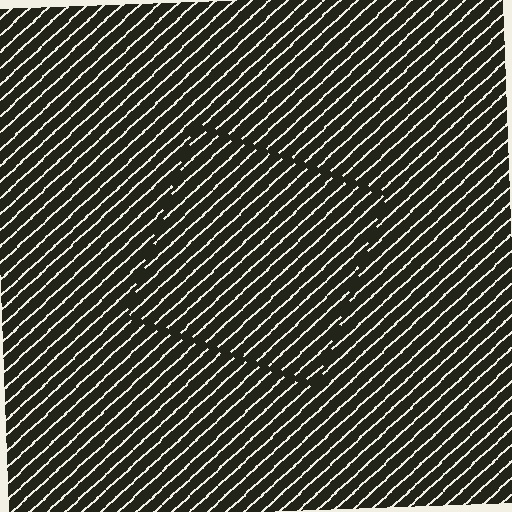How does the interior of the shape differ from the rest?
The interior of the shape contains the same grating, shifted by half a period — the contour is defined by the phase discontinuity where line-ends from the inner and outer gratings abut.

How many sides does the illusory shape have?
4 sides — the line-ends trace a square.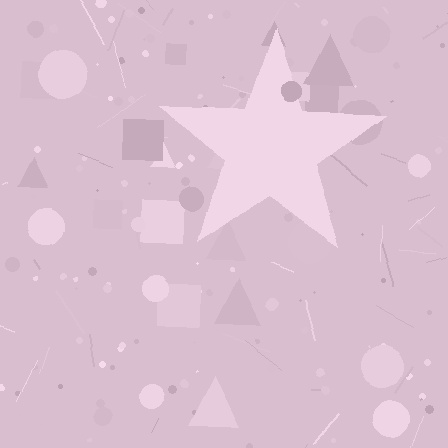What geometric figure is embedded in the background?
A star is embedded in the background.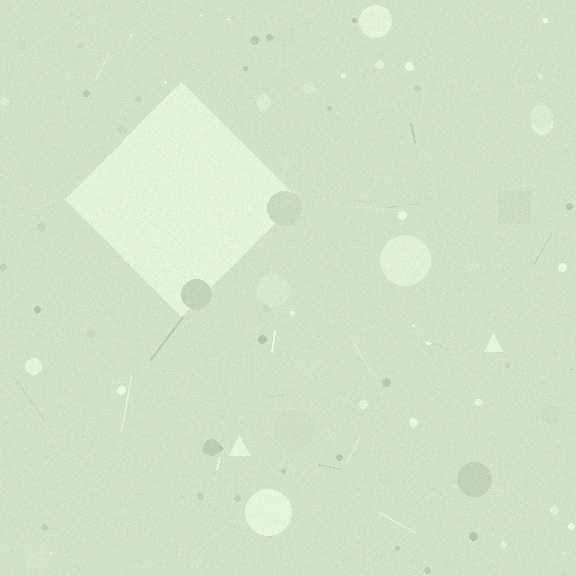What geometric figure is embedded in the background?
A diamond is embedded in the background.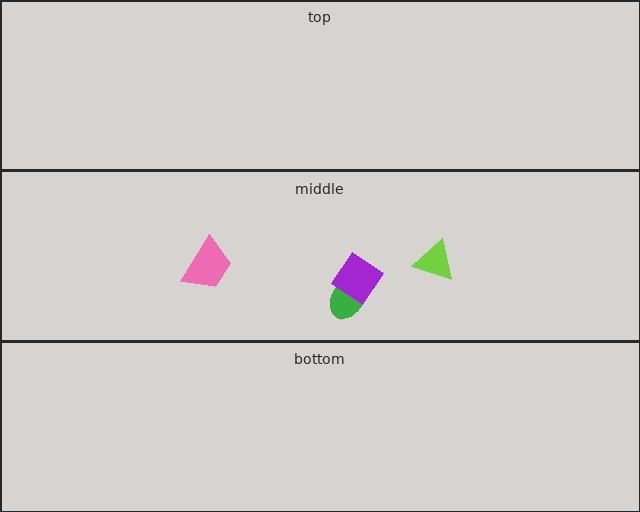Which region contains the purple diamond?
The middle region.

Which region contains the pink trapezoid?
The middle region.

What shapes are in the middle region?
The pink trapezoid, the green ellipse, the purple diamond, the lime triangle.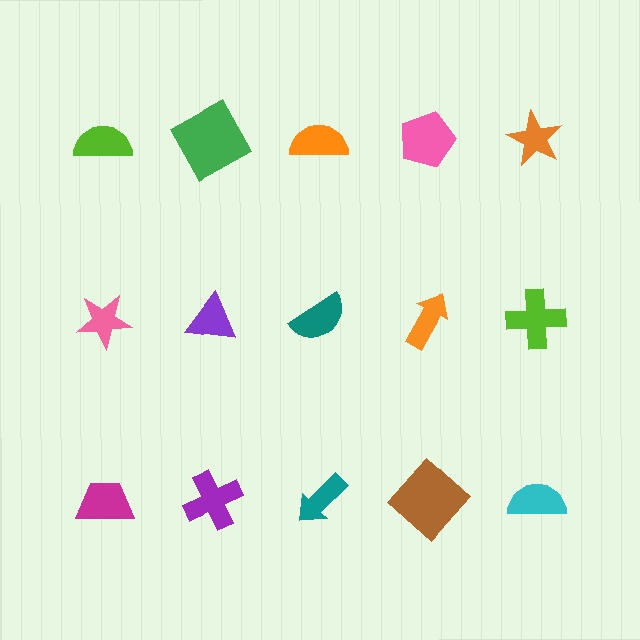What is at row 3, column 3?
A teal arrow.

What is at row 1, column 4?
A pink pentagon.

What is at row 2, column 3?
A teal semicircle.